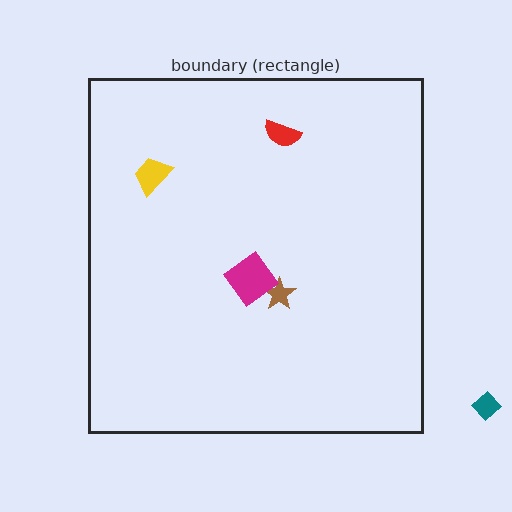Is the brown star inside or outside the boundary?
Inside.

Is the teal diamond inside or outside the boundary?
Outside.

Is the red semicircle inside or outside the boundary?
Inside.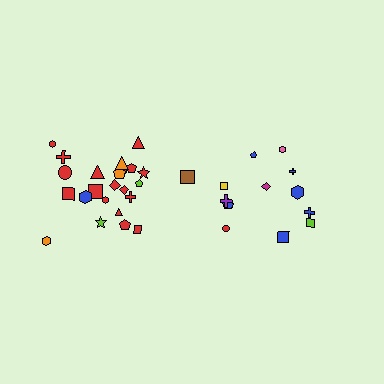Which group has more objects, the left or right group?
The left group.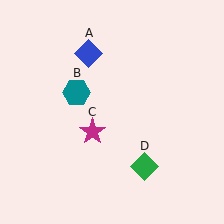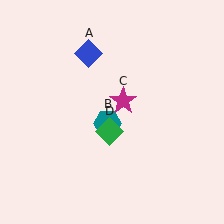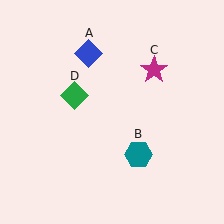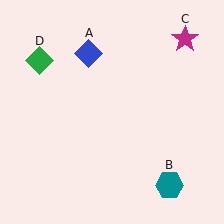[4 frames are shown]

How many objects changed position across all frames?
3 objects changed position: teal hexagon (object B), magenta star (object C), green diamond (object D).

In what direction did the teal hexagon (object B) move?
The teal hexagon (object B) moved down and to the right.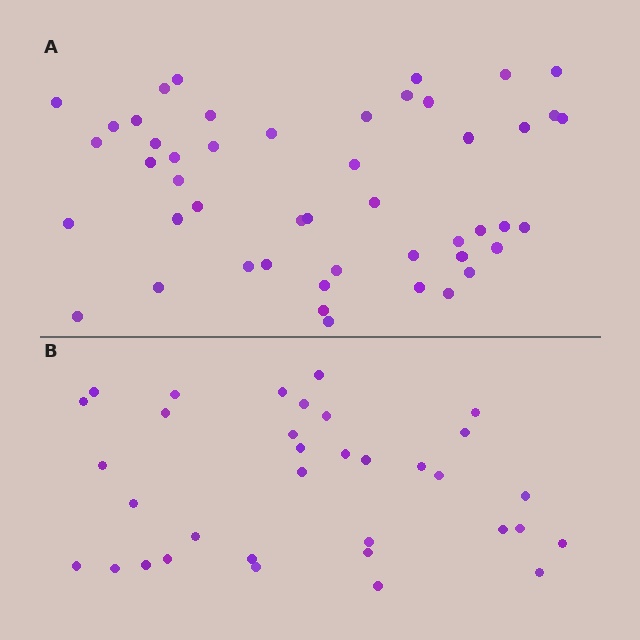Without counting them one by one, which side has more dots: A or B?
Region A (the top region) has more dots.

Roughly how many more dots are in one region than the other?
Region A has approximately 15 more dots than region B.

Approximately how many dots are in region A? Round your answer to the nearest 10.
About 50 dots. (The exact count is 48, which rounds to 50.)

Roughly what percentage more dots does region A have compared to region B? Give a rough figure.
About 40% more.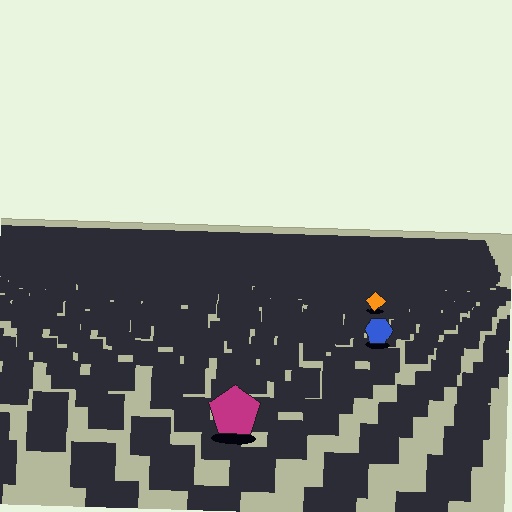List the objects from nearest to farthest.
From nearest to farthest: the magenta pentagon, the blue hexagon, the orange diamond.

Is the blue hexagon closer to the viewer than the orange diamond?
Yes. The blue hexagon is closer — you can tell from the texture gradient: the ground texture is coarser near it.